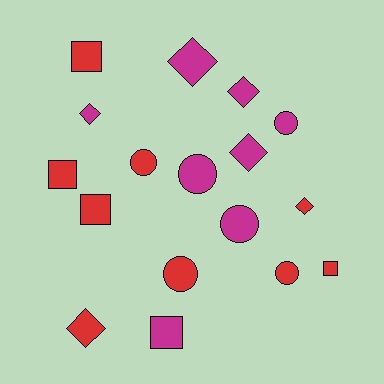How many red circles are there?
There are 3 red circles.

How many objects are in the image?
There are 17 objects.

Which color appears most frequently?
Red, with 9 objects.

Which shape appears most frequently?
Circle, with 6 objects.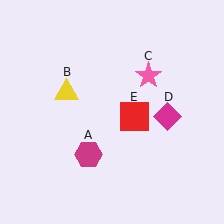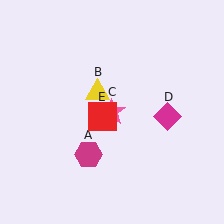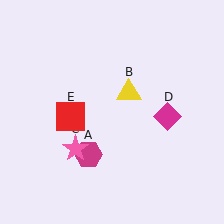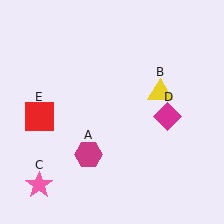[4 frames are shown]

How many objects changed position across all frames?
3 objects changed position: yellow triangle (object B), pink star (object C), red square (object E).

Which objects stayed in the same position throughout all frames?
Magenta hexagon (object A) and magenta diamond (object D) remained stationary.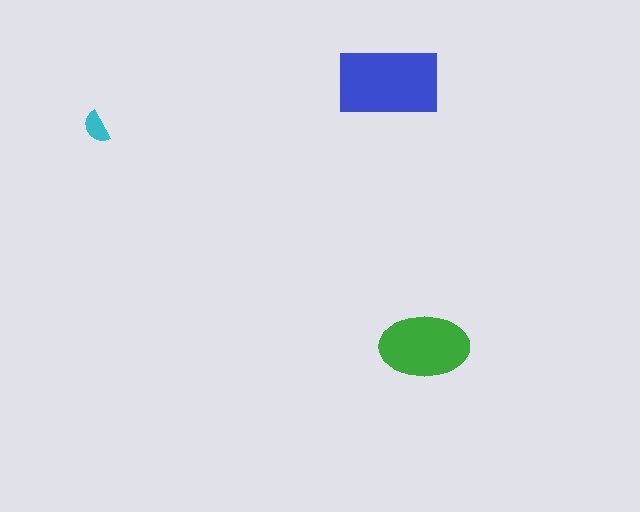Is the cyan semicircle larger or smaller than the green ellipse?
Smaller.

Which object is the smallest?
The cyan semicircle.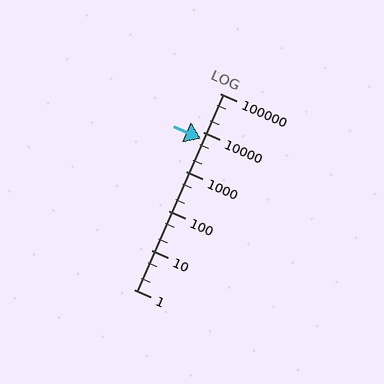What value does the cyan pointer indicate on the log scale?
The pointer indicates approximately 6900.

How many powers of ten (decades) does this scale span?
The scale spans 5 decades, from 1 to 100000.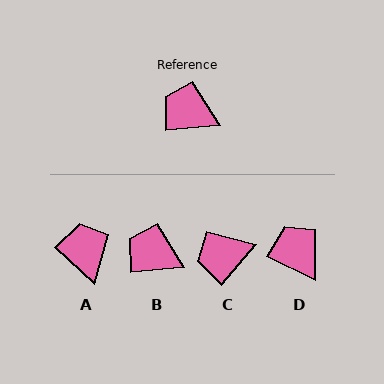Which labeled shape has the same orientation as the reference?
B.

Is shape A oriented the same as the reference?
No, it is off by about 48 degrees.